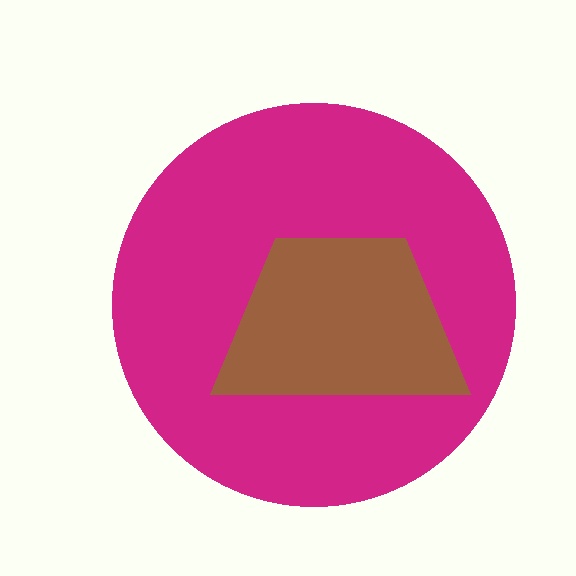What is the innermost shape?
The brown trapezoid.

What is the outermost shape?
The magenta circle.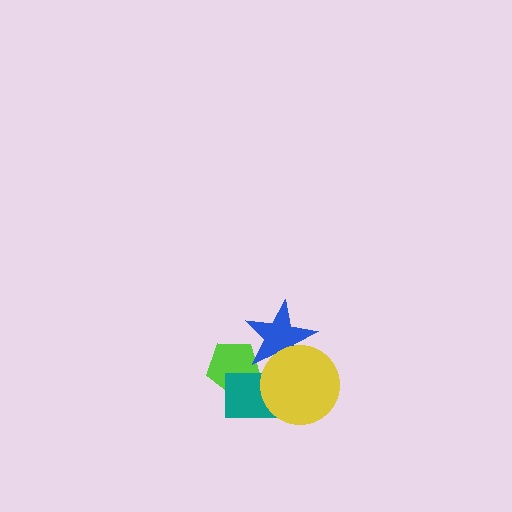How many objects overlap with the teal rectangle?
3 objects overlap with the teal rectangle.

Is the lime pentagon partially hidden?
Yes, it is partially covered by another shape.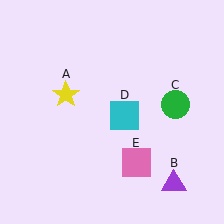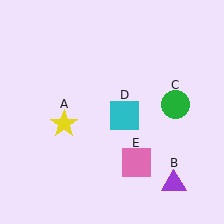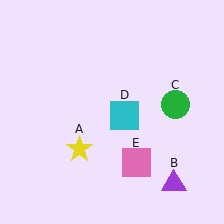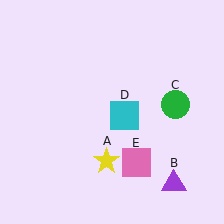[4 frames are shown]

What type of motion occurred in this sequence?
The yellow star (object A) rotated counterclockwise around the center of the scene.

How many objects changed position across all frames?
1 object changed position: yellow star (object A).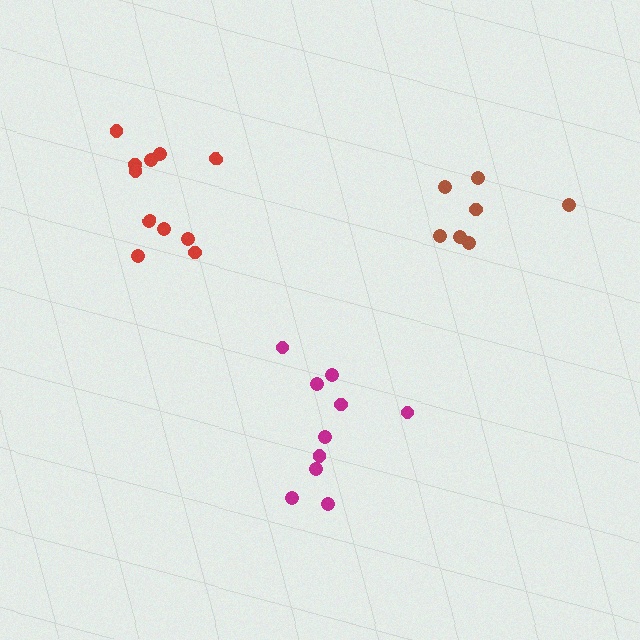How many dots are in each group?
Group 1: 11 dots, Group 2: 7 dots, Group 3: 10 dots (28 total).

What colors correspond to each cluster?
The clusters are colored: red, brown, magenta.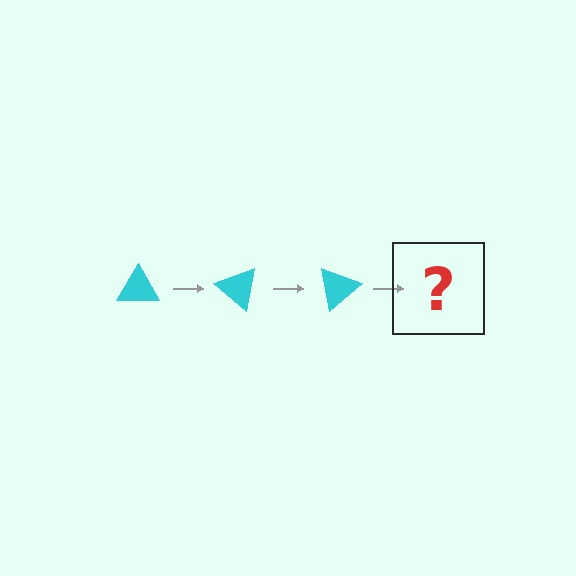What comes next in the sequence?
The next element should be a cyan triangle rotated 120 degrees.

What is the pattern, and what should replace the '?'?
The pattern is that the triangle rotates 40 degrees each step. The '?' should be a cyan triangle rotated 120 degrees.